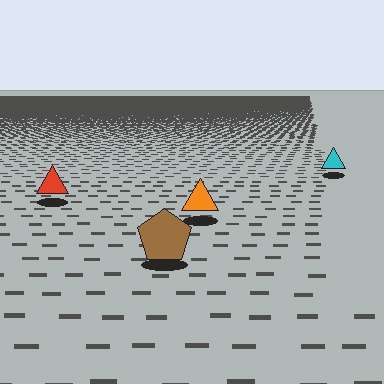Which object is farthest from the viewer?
The cyan triangle is farthest from the viewer. It appears smaller and the ground texture around it is denser.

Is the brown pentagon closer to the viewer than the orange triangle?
Yes. The brown pentagon is closer — you can tell from the texture gradient: the ground texture is coarser near it.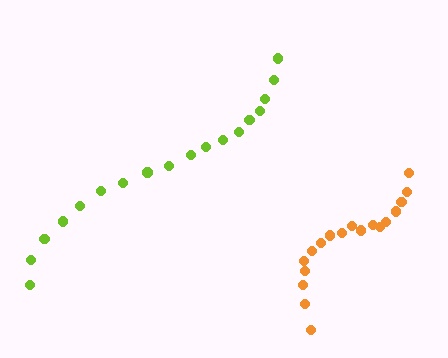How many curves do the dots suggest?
There are 2 distinct paths.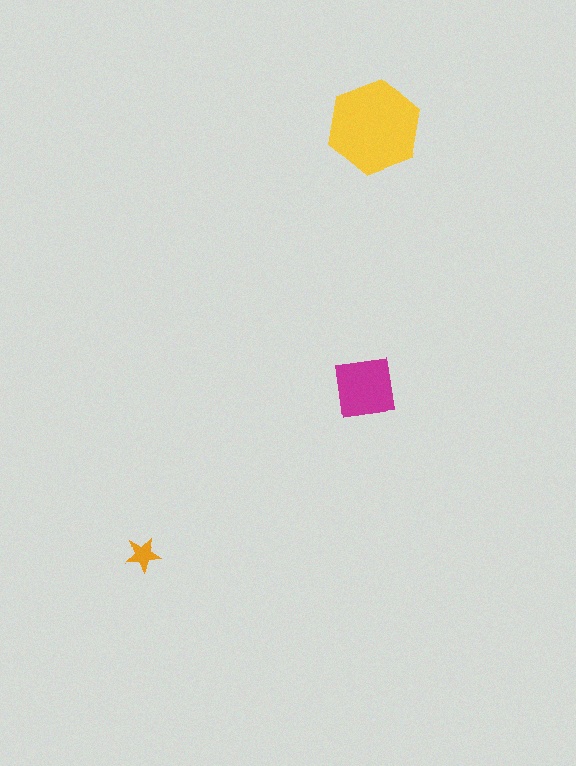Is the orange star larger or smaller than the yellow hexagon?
Smaller.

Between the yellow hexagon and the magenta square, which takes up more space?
The yellow hexagon.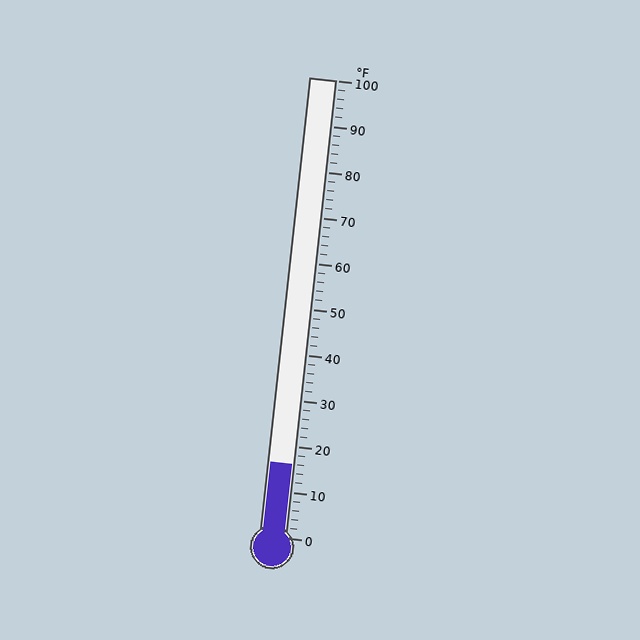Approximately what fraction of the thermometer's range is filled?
The thermometer is filled to approximately 15% of its range.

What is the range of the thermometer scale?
The thermometer scale ranges from 0°F to 100°F.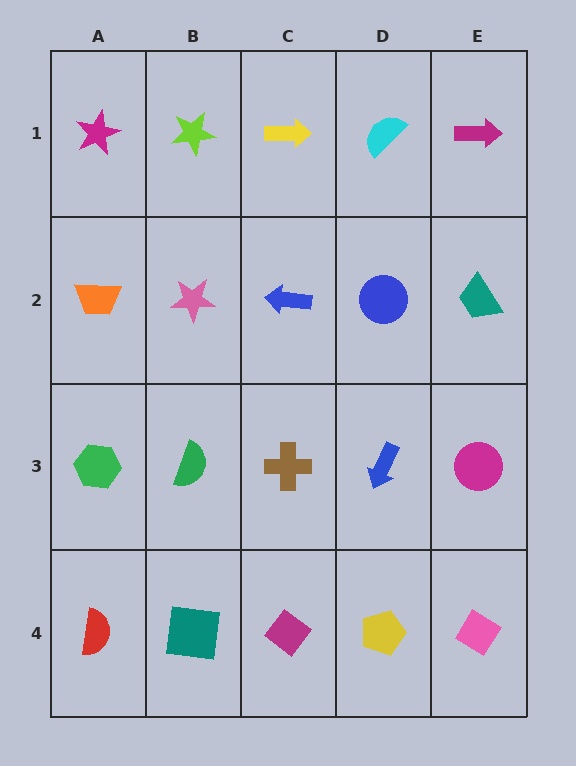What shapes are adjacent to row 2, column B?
A lime star (row 1, column B), a green semicircle (row 3, column B), an orange trapezoid (row 2, column A), a blue arrow (row 2, column C).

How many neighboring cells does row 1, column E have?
2.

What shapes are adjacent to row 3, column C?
A blue arrow (row 2, column C), a magenta diamond (row 4, column C), a green semicircle (row 3, column B), a blue arrow (row 3, column D).